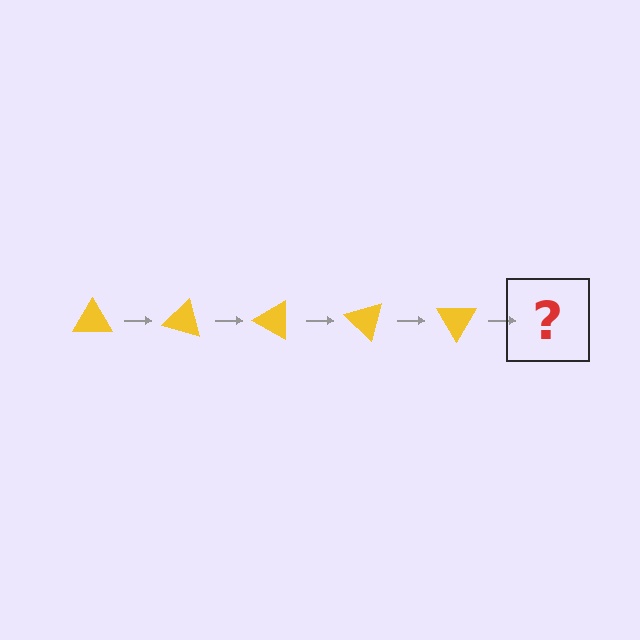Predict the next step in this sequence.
The next step is a yellow triangle rotated 75 degrees.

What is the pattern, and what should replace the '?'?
The pattern is that the triangle rotates 15 degrees each step. The '?' should be a yellow triangle rotated 75 degrees.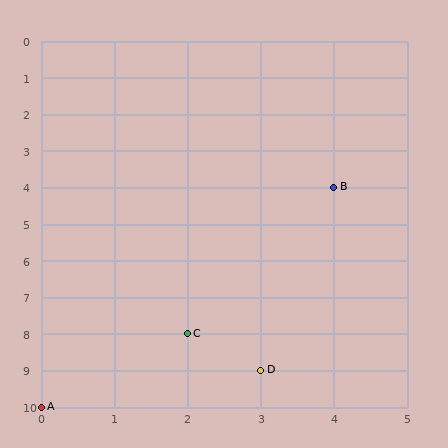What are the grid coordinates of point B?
Point B is at grid coordinates (4, 4).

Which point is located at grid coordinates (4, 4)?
Point B is at (4, 4).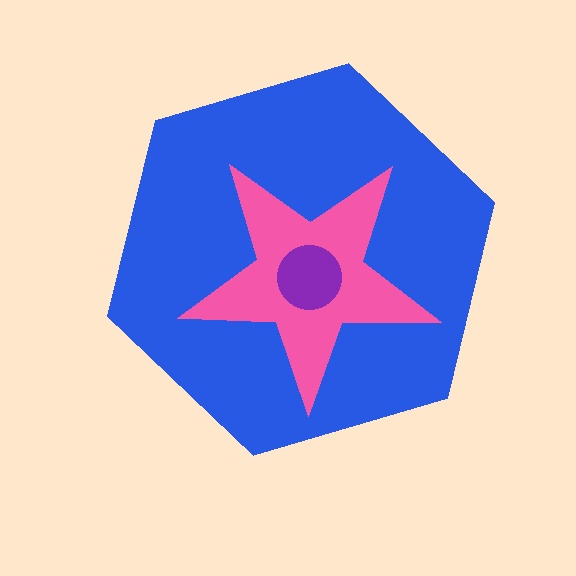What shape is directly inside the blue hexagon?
The pink star.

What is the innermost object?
The purple circle.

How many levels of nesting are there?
3.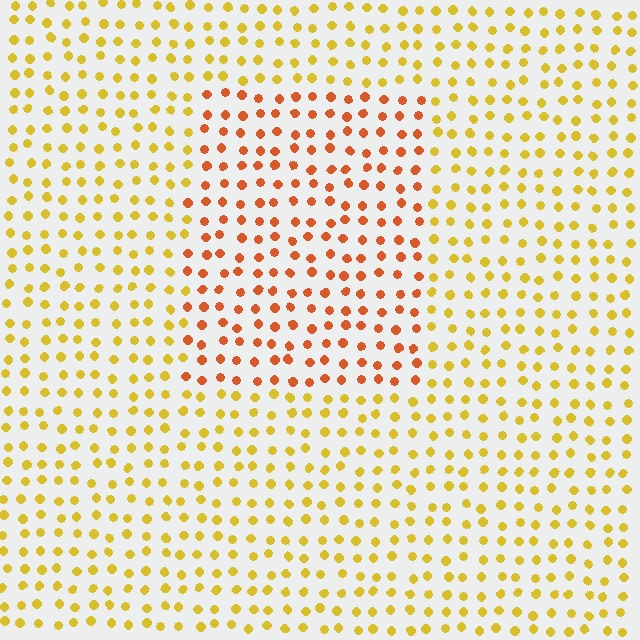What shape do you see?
I see a rectangle.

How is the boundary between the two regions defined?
The boundary is defined purely by a slight shift in hue (about 36 degrees). Spacing, size, and orientation are identical on both sides.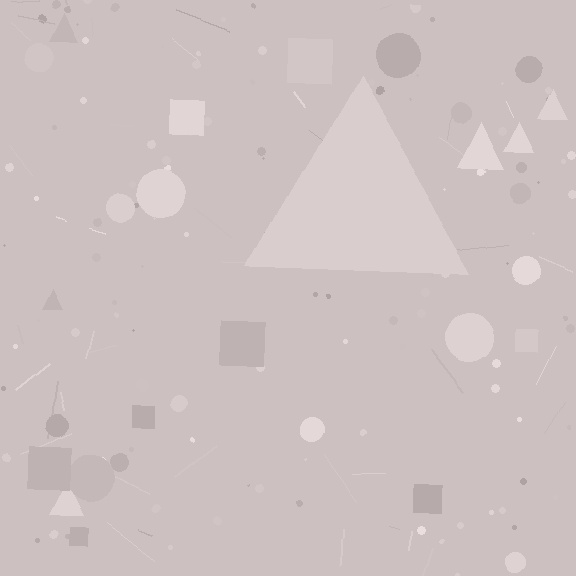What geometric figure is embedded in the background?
A triangle is embedded in the background.